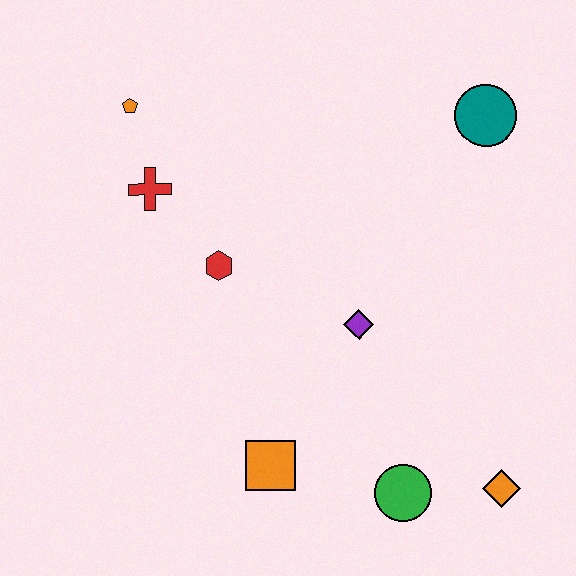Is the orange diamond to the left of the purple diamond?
No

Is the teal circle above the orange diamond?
Yes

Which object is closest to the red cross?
The orange pentagon is closest to the red cross.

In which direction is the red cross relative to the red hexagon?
The red cross is above the red hexagon.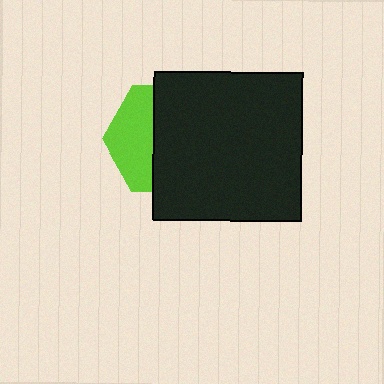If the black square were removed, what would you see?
You would see the complete lime hexagon.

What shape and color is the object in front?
The object in front is a black square.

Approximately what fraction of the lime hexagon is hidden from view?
Roughly 62% of the lime hexagon is hidden behind the black square.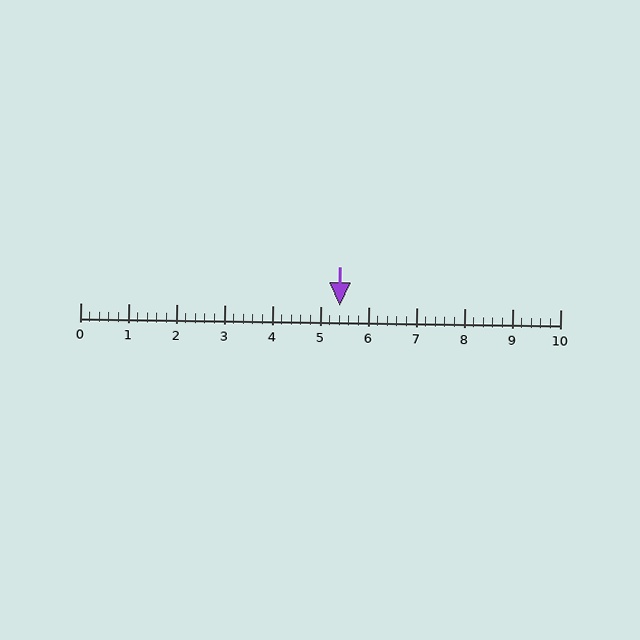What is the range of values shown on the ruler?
The ruler shows values from 0 to 10.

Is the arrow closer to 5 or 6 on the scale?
The arrow is closer to 5.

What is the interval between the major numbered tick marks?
The major tick marks are spaced 1 units apart.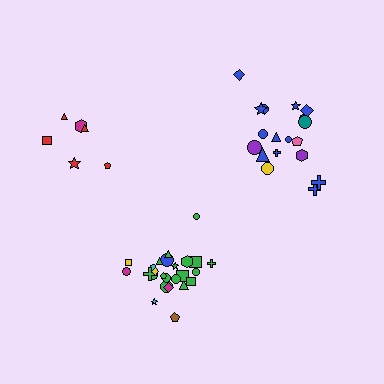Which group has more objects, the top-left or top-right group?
The top-right group.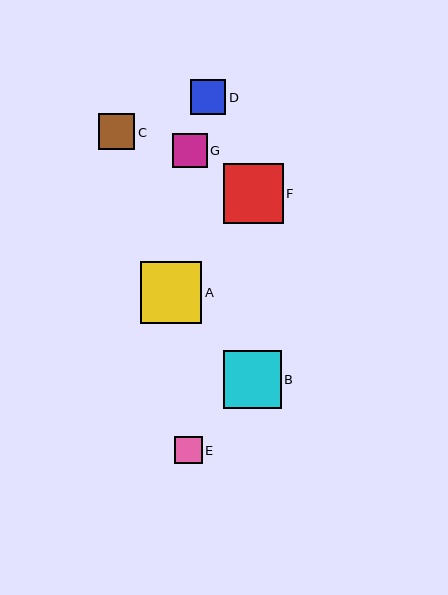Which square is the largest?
Square A is the largest with a size of approximately 61 pixels.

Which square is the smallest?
Square E is the smallest with a size of approximately 27 pixels.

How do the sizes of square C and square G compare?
Square C and square G are approximately the same size.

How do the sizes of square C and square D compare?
Square C and square D are approximately the same size.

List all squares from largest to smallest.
From largest to smallest: A, F, B, C, D, G, E.